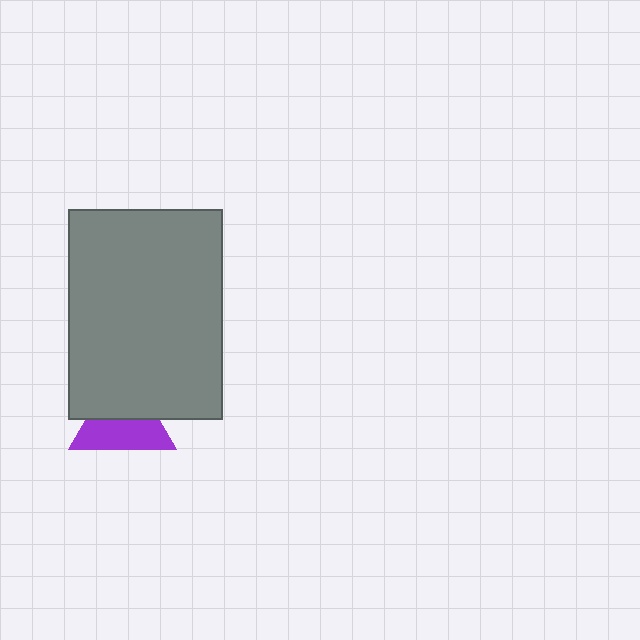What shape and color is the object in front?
The object in front is a gray rectangle.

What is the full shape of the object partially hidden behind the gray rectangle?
The partially hidden object is a purple triangle.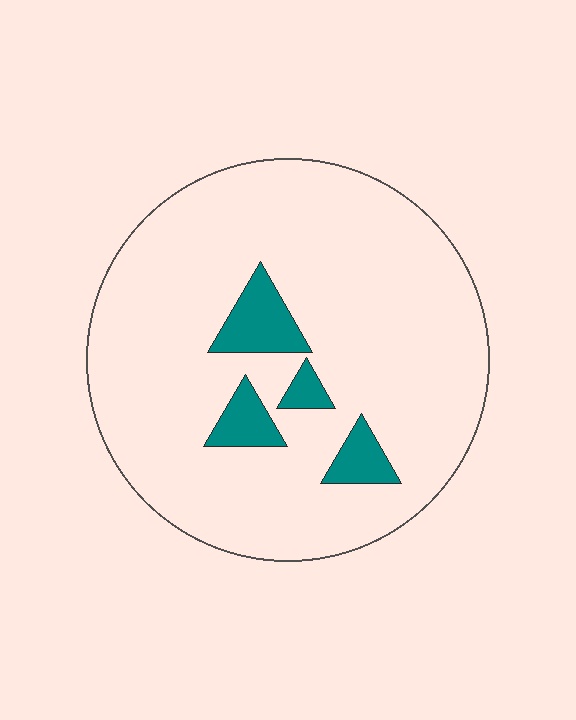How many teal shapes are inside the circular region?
4.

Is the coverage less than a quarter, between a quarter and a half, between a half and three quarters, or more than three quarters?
Less than a quarter.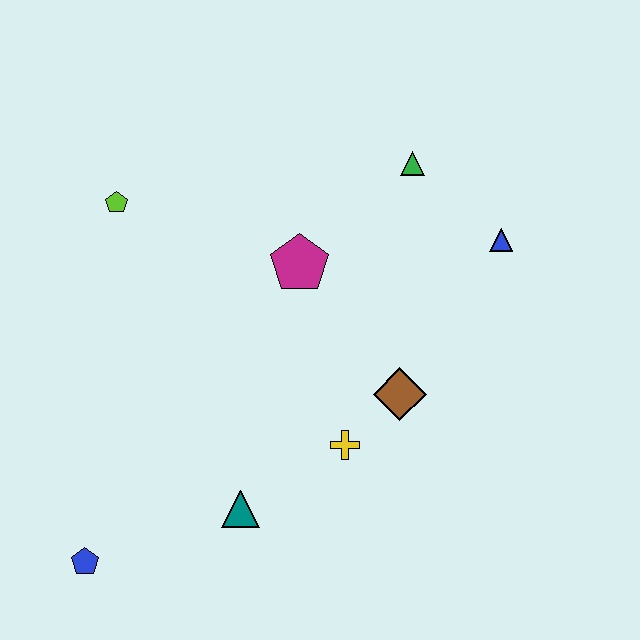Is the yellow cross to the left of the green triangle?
Yes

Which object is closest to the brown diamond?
The yellow cross is closest to the brown diamond.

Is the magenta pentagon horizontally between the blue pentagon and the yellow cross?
Yes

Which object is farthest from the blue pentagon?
The blue triangle is farthest from the blue pentagon.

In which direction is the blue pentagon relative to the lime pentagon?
The blue pentagon is below the lime pentagon.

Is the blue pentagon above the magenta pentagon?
No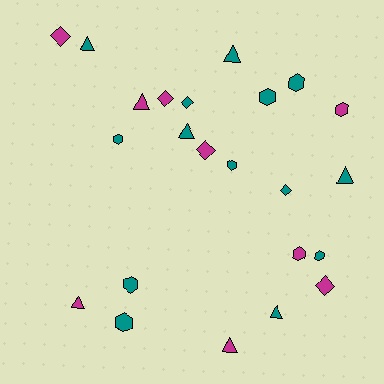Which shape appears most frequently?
Hexagon, with 9 objects.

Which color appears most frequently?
Teal, with 14 objects.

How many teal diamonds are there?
There are 2 teal diamonds.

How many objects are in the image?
There are 23 objects.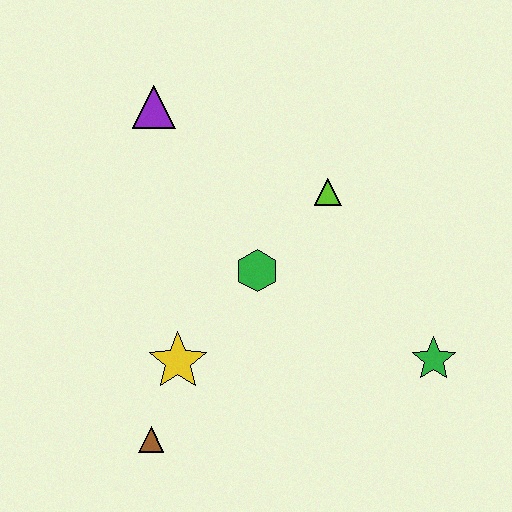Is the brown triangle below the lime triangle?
Yes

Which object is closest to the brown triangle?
The yellow star is closest to the brown triangle.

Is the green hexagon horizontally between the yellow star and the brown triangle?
No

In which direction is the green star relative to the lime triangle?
The green star is below the lime triangle.